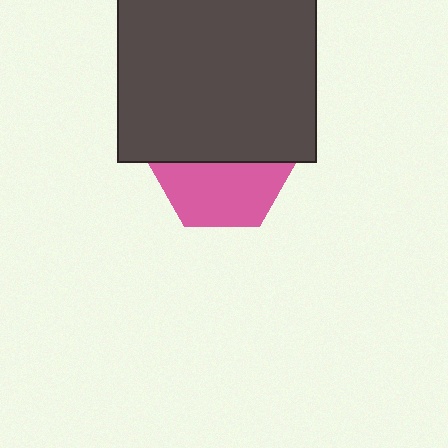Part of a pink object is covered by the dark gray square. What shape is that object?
It is a hexagon.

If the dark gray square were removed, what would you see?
You would see the complete pink hexagon.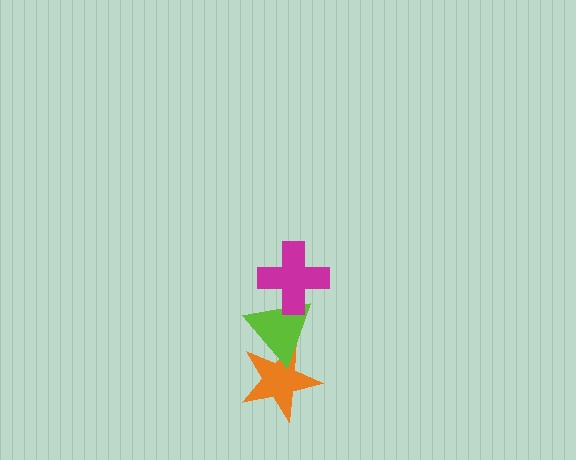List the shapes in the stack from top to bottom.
From top to bottom: the magenta cross, the lime triangle, the orange star.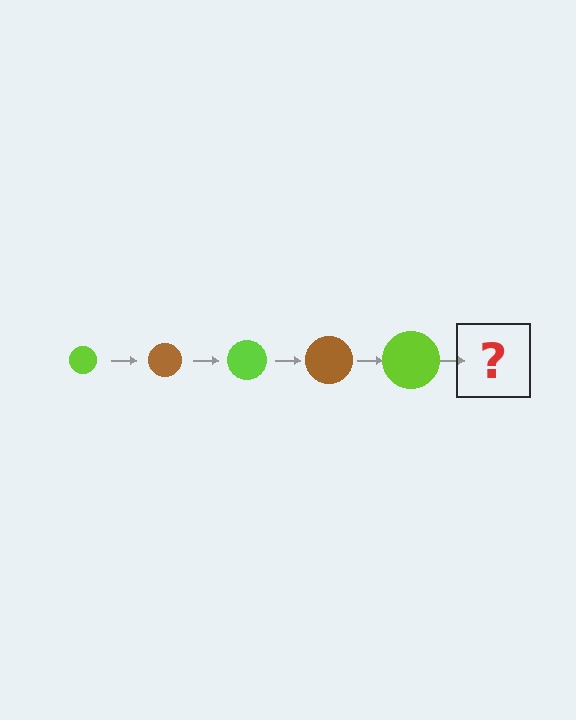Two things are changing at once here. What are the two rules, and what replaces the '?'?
The two rules are that the circle grows larger each step and the color cycles through lime and brown. The '?' should be a brown circle, larger than the previous one.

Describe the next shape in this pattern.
It should be a brown circle, larger than the previous one.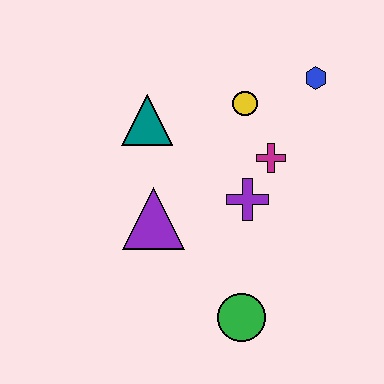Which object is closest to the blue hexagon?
The yellow circle is closest to the blue hexagon.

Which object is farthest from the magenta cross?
The green circle is farthest from the magenta cross.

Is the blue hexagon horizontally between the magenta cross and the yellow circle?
No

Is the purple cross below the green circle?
No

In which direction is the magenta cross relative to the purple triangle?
The magenta cross is to the right of the purple triangle.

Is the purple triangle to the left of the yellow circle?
Yes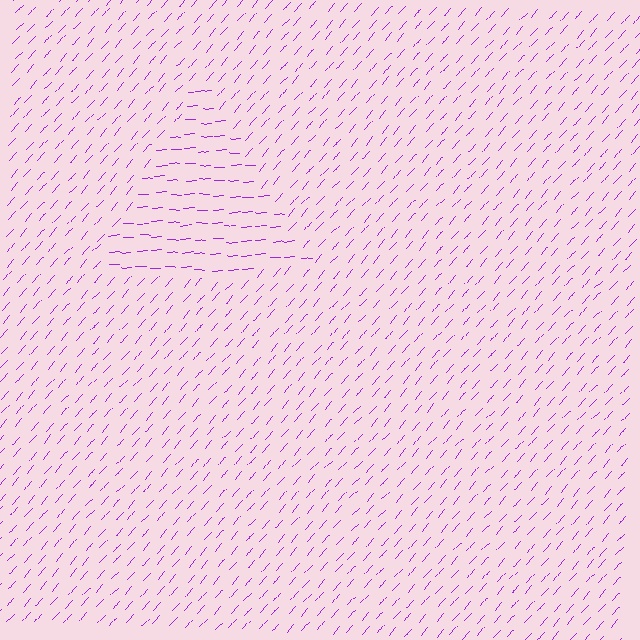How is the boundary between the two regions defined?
The boundary is defined purely by a change in line orientation (approximately 45 degrees difference). All lines are the same color and thickness.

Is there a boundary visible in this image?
Yes, there is a texture boundary formed by a change in line orientation.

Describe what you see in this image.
The image is filled with small purple line segments. A triangle region in the image has lines oriented differently from the surrounding lines, creating a visible texture boundary.